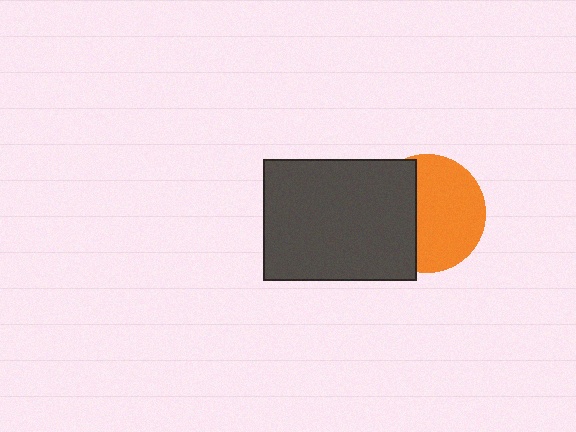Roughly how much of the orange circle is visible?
About half of it is visible (roughly 61%).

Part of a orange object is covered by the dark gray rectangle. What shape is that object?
It is a circle.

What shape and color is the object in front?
The object in front is a dark gray rectangle.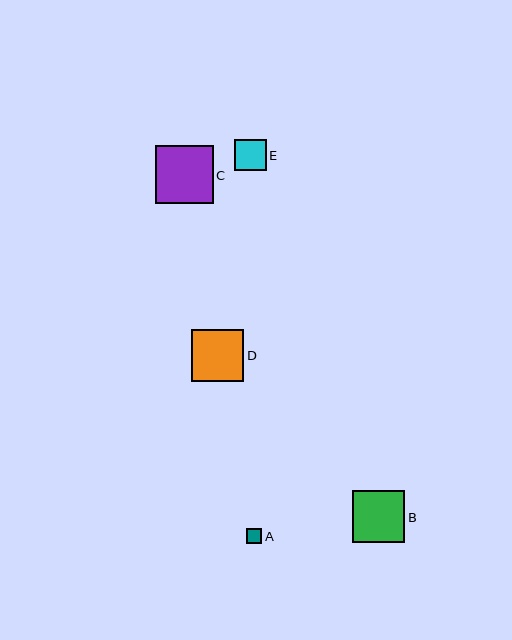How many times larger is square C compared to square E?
Square C is approximately 1.8 times the size of square E.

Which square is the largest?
Square C is the largest with a size of approximately 57 pixels.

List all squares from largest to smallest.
From largest to smallest: C, D, B, E, A.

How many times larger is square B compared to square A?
Square B is approximately 3.3 times the size of square A.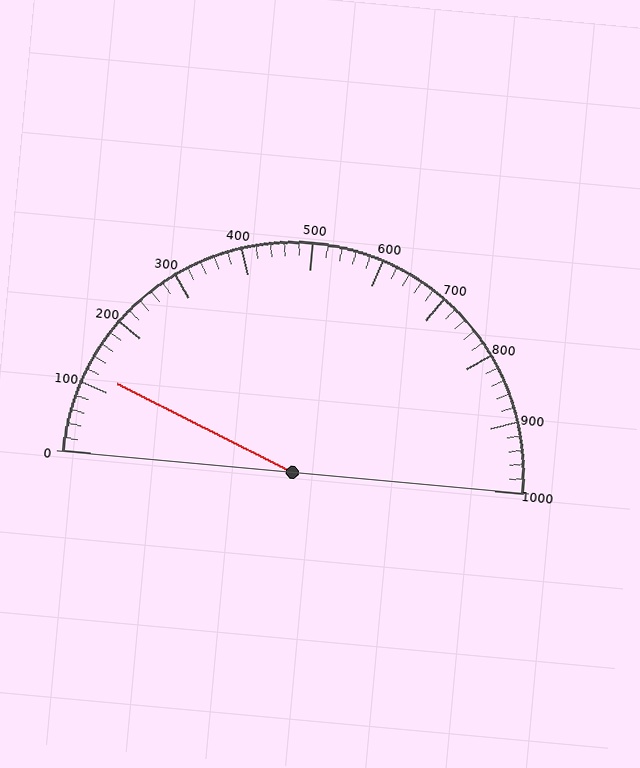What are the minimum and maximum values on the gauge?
The gauge ranges from 0 to 1000.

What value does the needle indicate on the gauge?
The needle indicates approximately 120.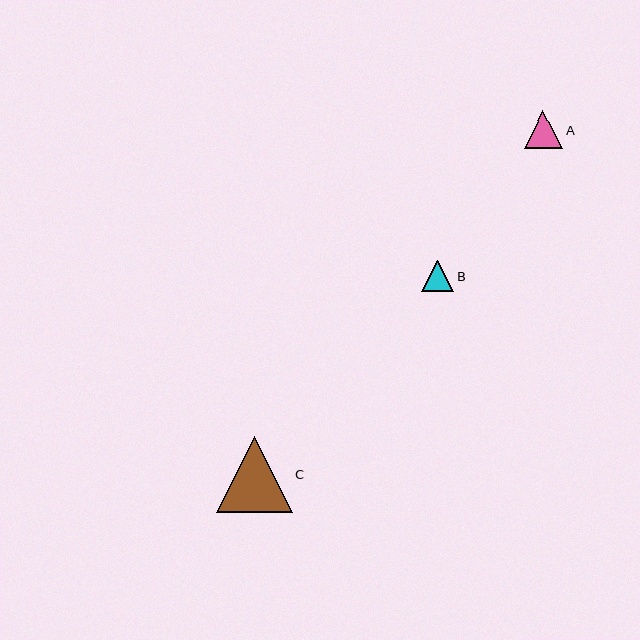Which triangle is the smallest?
Triangle B is the smallest with a size of approximately 32 pixels.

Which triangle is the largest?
Triangle C is the largest with a size of approximately 76 pixels.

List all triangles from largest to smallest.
From largest to smallest: C, A, B.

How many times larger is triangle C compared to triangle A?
Triangle C is approximately 2.0 times the size of triangle A.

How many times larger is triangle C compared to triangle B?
Triangle C is approximately 2.4 times the size of triangle B.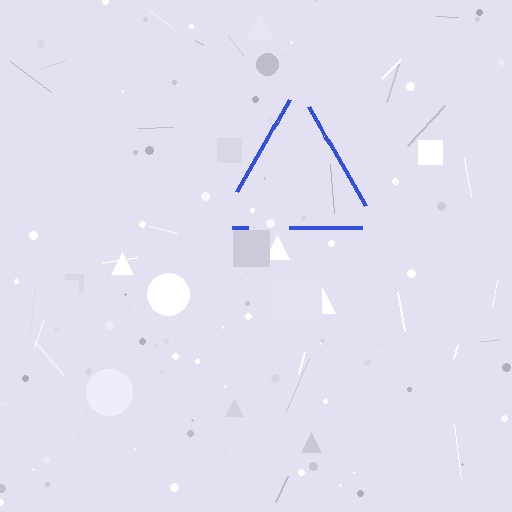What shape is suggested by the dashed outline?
The dashed outline suggests a triangle.